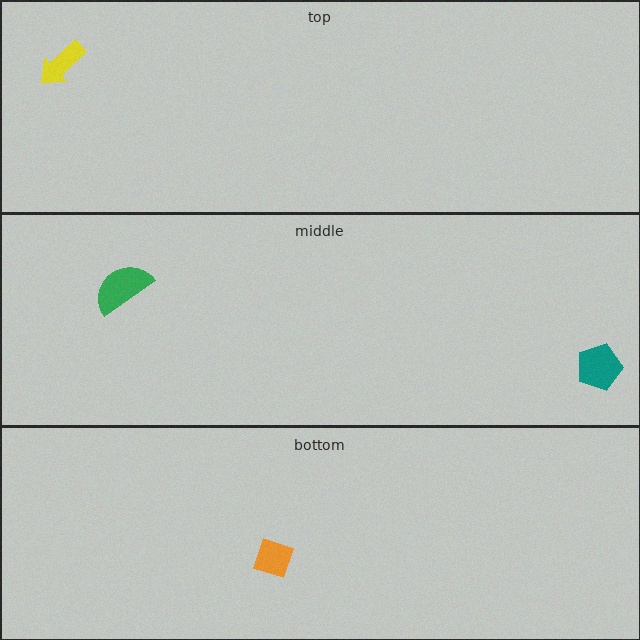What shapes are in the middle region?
The teal pentagon, the green semicircle.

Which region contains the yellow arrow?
The top region.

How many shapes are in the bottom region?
1.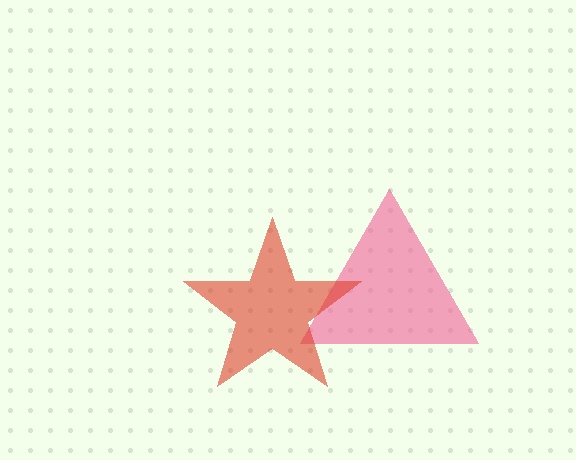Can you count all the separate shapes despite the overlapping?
Yes, there are 2 separate shapes.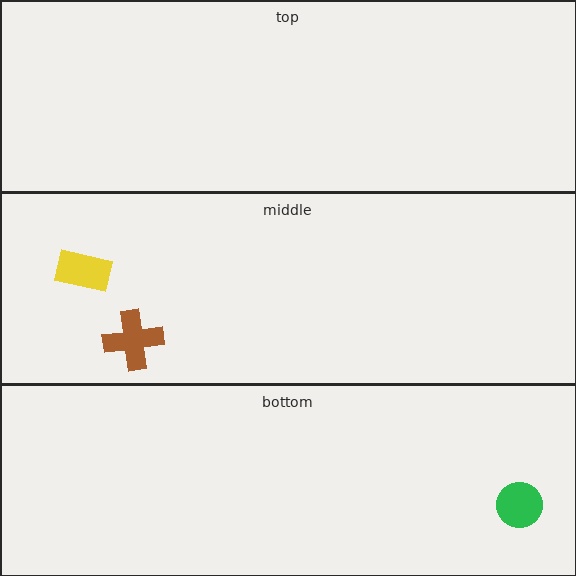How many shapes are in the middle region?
2.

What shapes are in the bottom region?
The green circle.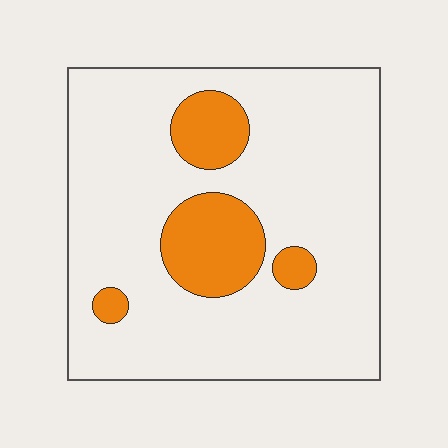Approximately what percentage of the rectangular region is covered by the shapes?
Approximately 15%.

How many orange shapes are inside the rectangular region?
4.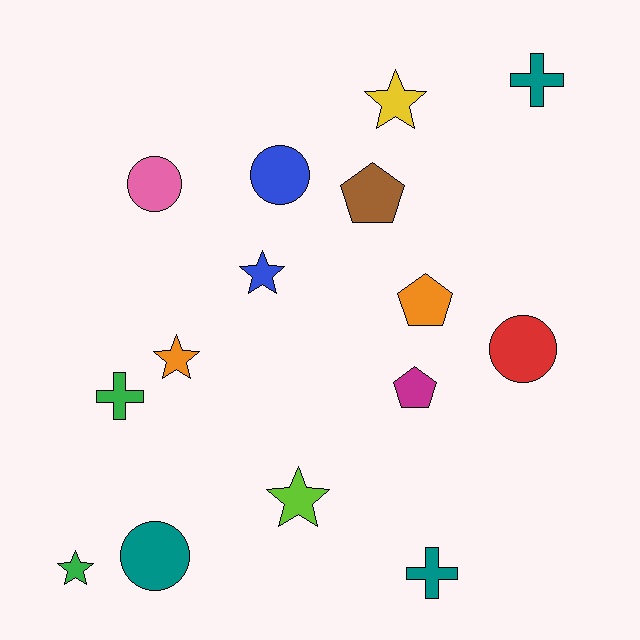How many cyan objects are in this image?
There are no cyan objects.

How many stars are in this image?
There are 5 stars.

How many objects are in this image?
There are 15 objects.